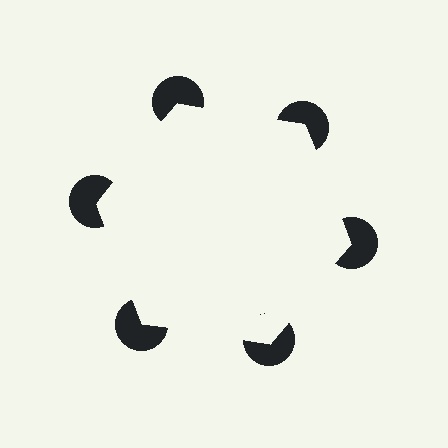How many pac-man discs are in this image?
There are 6 — one at each vertex of the illusory hexagon.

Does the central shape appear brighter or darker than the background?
It typically appears slightly brighter than the background, even though no actual brightness change is drawn.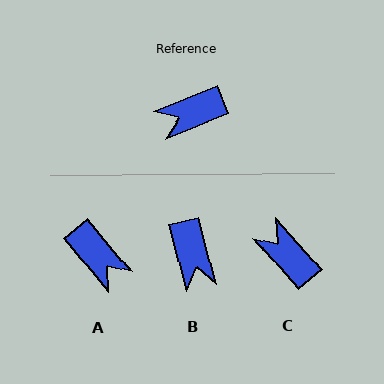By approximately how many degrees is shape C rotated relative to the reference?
Approximately 71 degrees clockwise.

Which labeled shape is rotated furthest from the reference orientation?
A, about 107 degrees away.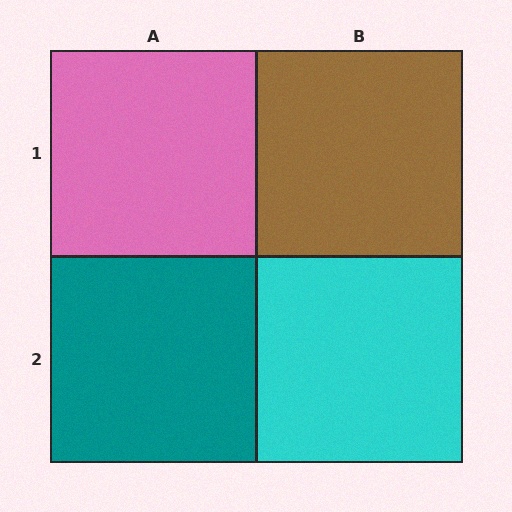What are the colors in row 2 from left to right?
Teal, cyan.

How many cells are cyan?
1 cell is cyan.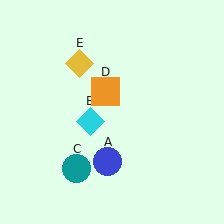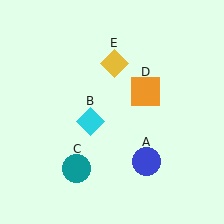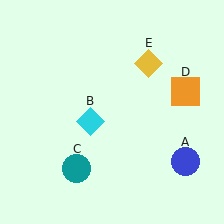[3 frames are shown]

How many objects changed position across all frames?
3 objects changed position: blue circle (object A), orange square (object D), yellow diamond (object E).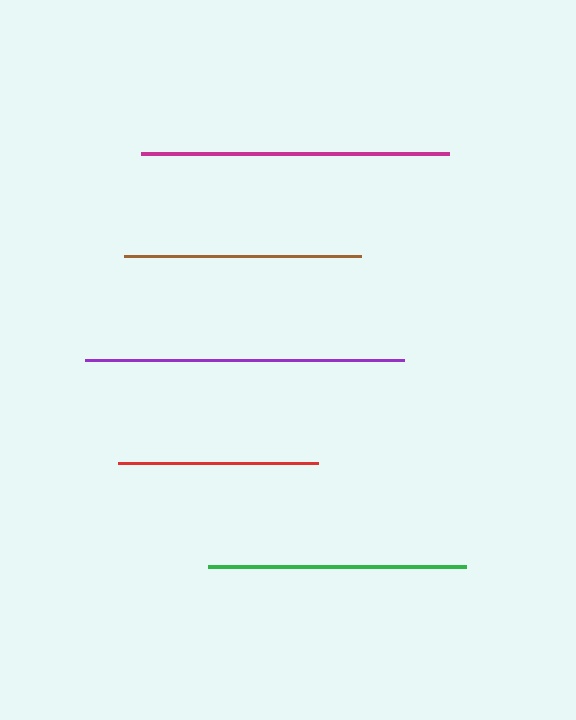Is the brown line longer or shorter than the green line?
The green line is longer than the brown line.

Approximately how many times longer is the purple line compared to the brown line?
The purple line is approximately 1.3 times the length of the brown line.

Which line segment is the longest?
The purple line is the longest at approximately 319 pixels.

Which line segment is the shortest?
The red line is the shortest at approximately 200 pixels.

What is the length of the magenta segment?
The magenta segment is approximately 309 pixels long.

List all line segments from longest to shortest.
From longest to shortest: purple, magenta, green, brown, red.